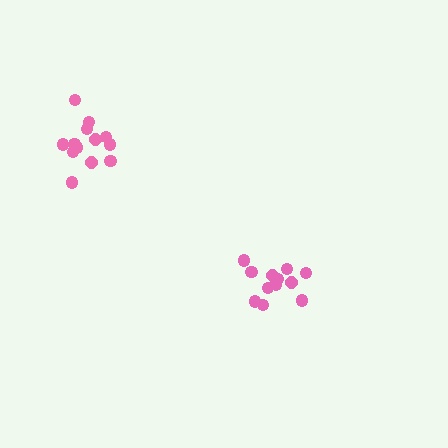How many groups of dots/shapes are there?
There are 2 groups.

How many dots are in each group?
Group 1: 13 dots, Group 2: 12 dots (25 total).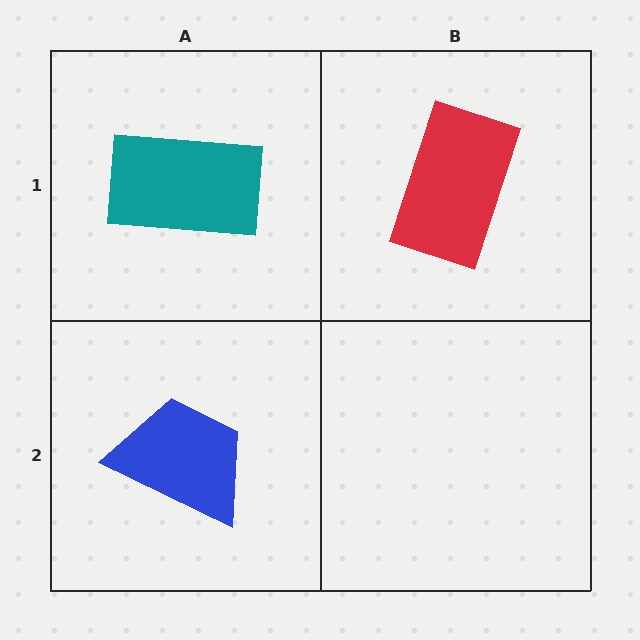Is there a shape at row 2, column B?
No, that cell is empty.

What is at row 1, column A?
A teal rectangle.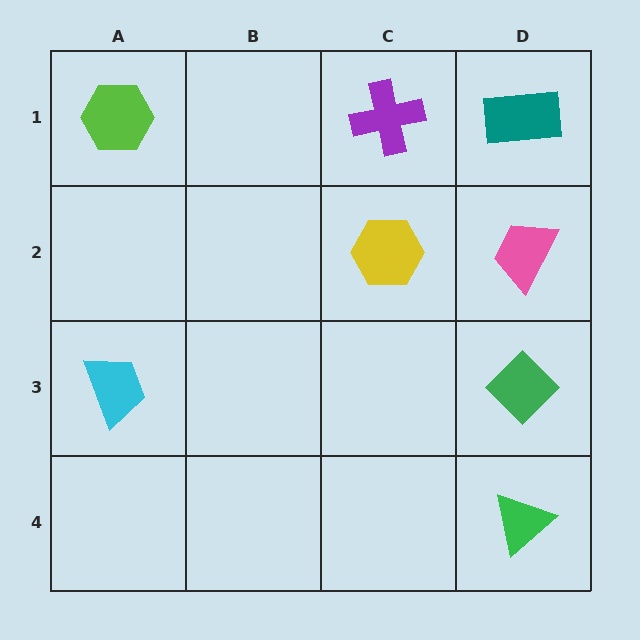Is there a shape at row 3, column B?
No, that cell is empty.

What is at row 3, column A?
A cyan trapezoid.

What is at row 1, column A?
A lime hexagon.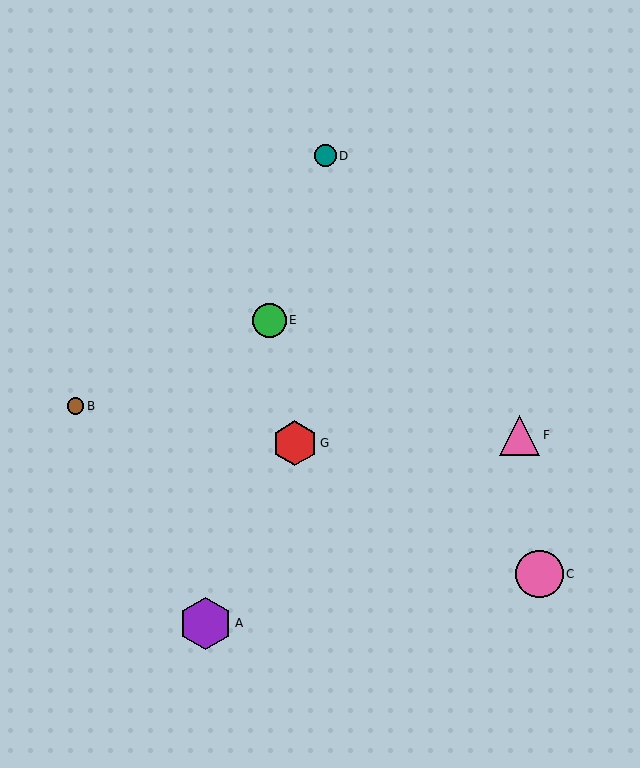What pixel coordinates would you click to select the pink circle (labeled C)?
Click at (540, 574) to select the pink circle C.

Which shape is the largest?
The purple hexagon (labeled A) is the largest.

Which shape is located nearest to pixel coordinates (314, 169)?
The teal circle (labeled D) at (325, 156) is nearest to that location.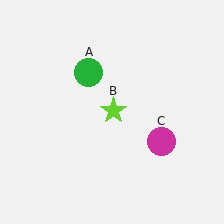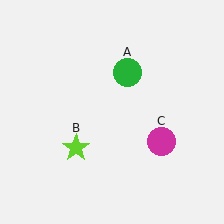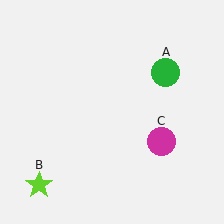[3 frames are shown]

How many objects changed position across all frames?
2 objects changed position: green circle (object A), lime star (object B).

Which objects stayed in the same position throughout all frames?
Magenta circle (object C) remained stationary.